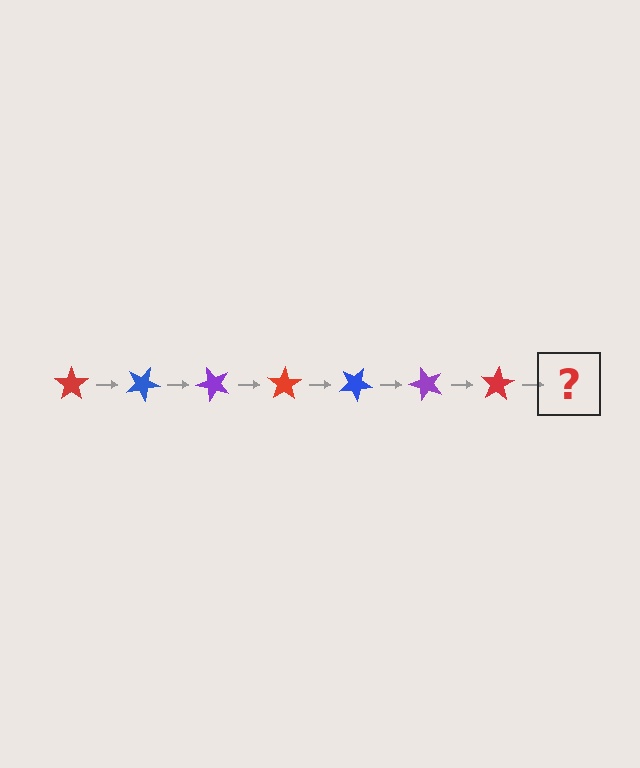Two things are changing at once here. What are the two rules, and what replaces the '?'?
The two rules are that it rotates 25 degrees each step and the color cycles through red, blue, and purple. The '?' should be a blue star, rotated 175 degrees from the start.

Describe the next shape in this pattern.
It should be a blue star, rotated 175 degrees from the start.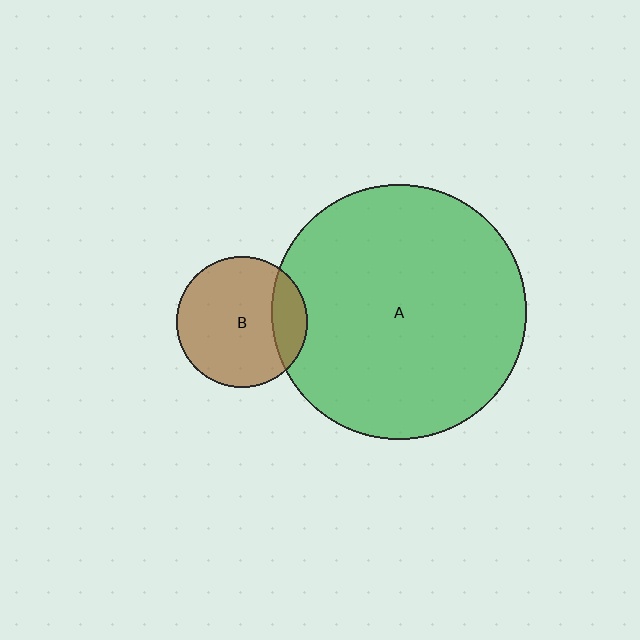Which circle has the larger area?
Circle A (green).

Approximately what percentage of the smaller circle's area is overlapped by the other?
Approximately 20%.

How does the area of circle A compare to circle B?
Approximately 3.8 times.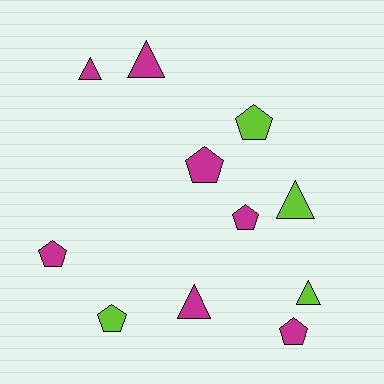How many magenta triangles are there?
There are 3 magenta triangles.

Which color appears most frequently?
Magenta, with 7 objects.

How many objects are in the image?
There are 11 objects.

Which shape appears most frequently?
Pentagon, with 6 objects.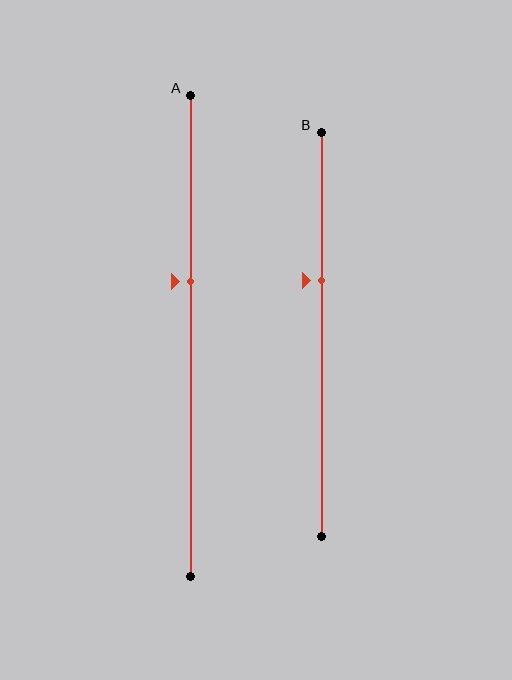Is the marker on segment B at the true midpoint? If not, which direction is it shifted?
No, the marker on segment B is shifted upward by about 13% of the segment length.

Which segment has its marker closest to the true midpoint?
Segment A has its marker closest to the true midpoint.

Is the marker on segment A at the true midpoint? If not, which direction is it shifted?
No, the marker on segment A is shifted upward by about 11% of the segment length.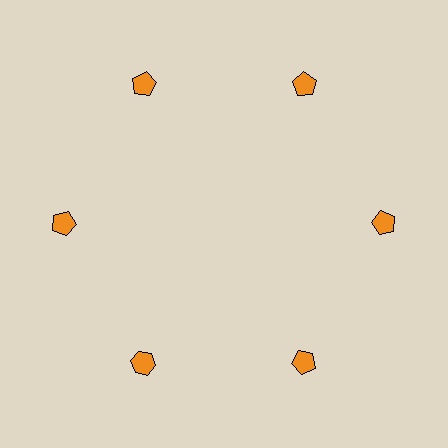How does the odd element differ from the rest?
It has a different shape: hexagon instead of pentagon.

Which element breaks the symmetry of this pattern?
The orange hexagon at roughly the 7 o'clock position breaks the symmetry. All other shapes are orange pentagons.